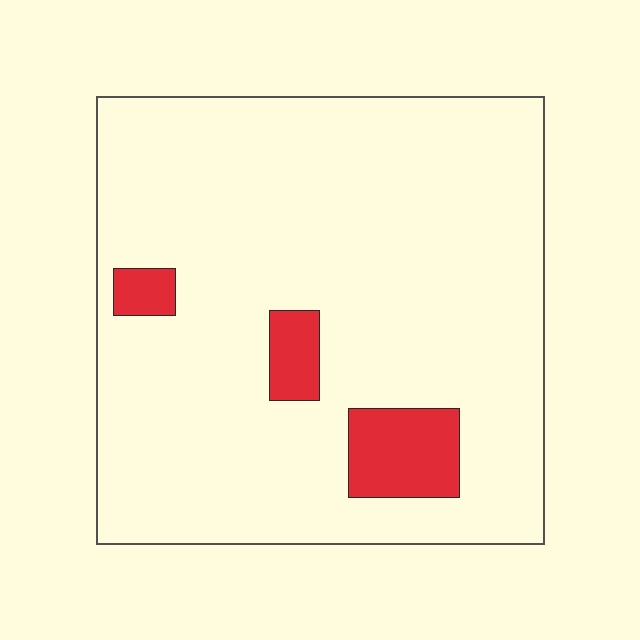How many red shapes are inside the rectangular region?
3.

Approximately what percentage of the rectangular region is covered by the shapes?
Approximately 10%.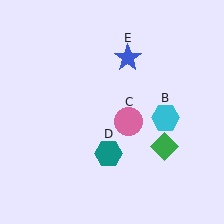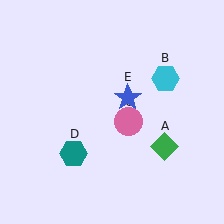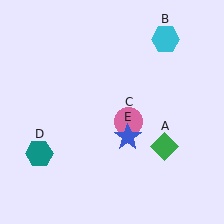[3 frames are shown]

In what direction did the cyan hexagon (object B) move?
The cyan hexagon (object B) moved up.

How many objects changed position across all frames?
3 objects changed position: cyan hexagon (object B), teal hexagon (object D), blue star (object E).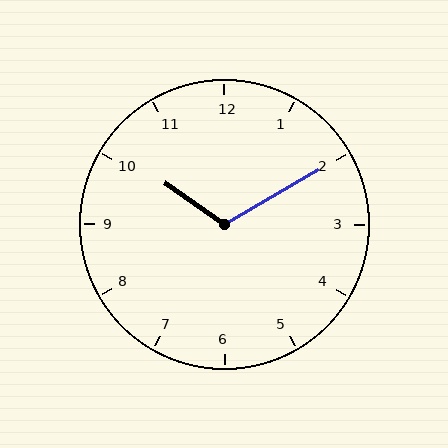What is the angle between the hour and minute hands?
Approximately 115 degrees.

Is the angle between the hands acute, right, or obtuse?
It is obtuse.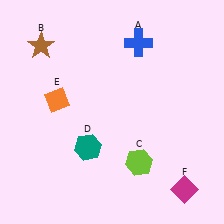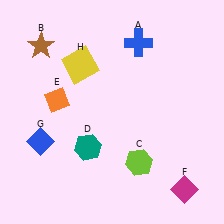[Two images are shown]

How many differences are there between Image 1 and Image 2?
There are 2 differences between the two images.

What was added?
A blue diamond (G), a yellow square (H) were added in Image 2.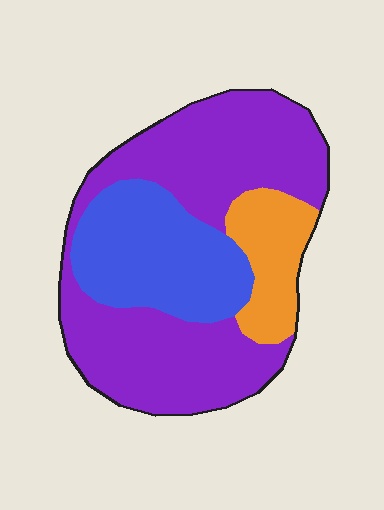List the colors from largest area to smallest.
From largest to smallest: purple, blue, orange.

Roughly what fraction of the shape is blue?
Blue takes up between a quarter and a half of the shape.